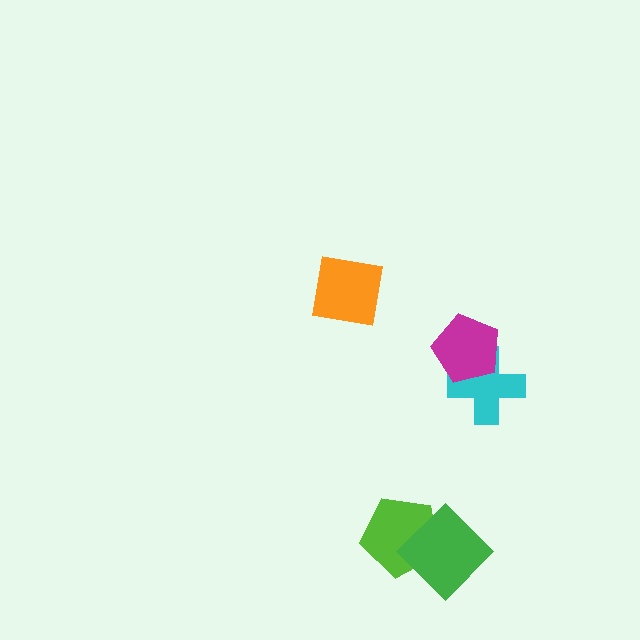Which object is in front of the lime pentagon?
The green diamond is in front of the lime pentagon.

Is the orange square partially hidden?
No, no other shape covers it.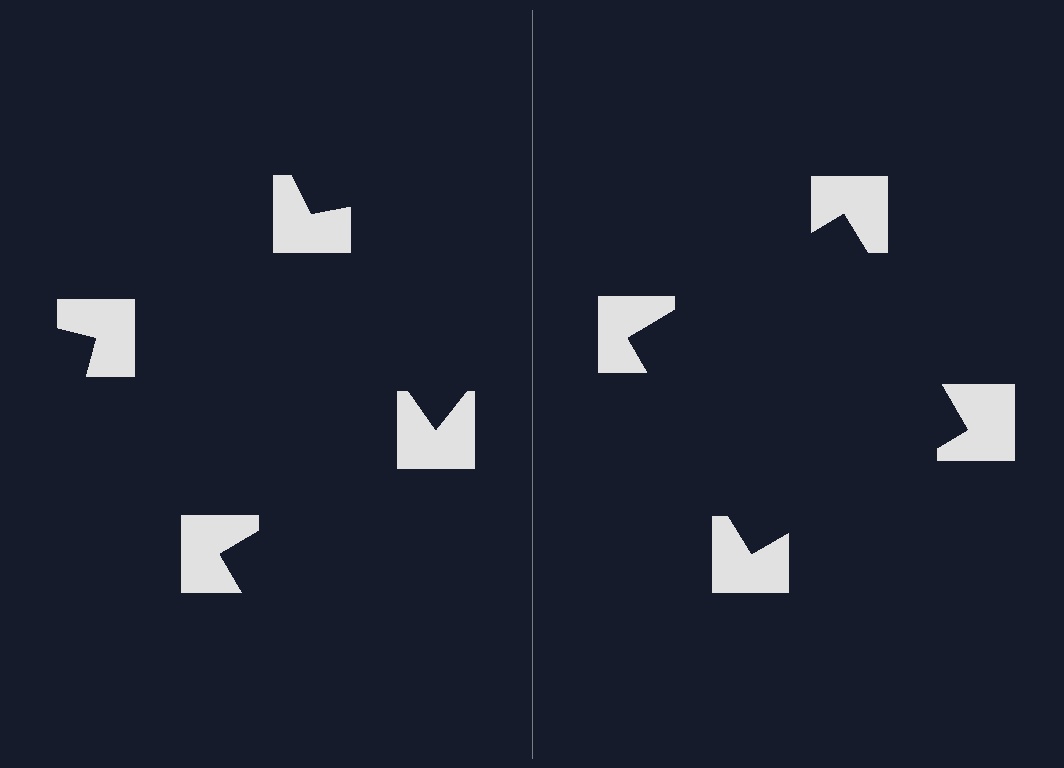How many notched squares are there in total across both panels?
8 — 4 on each side.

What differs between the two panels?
The notched squares are positioned identically on both sides; only the wedge orientations differ. On the right they align to a square; on the left they are misaligned.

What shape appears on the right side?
An illusory square.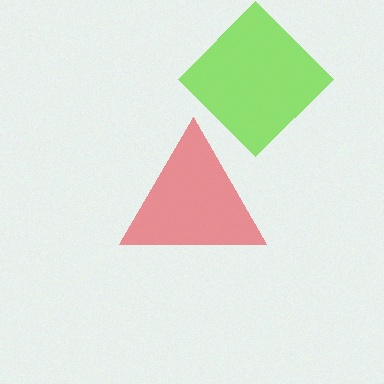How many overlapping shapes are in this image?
There are 2 overlapping shapes in the image.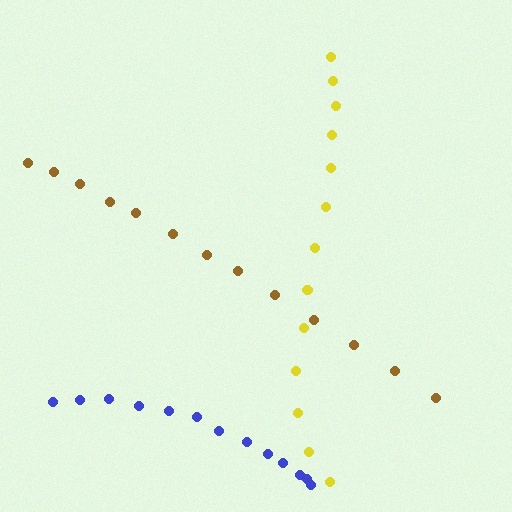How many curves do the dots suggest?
There are 3 distinct paths.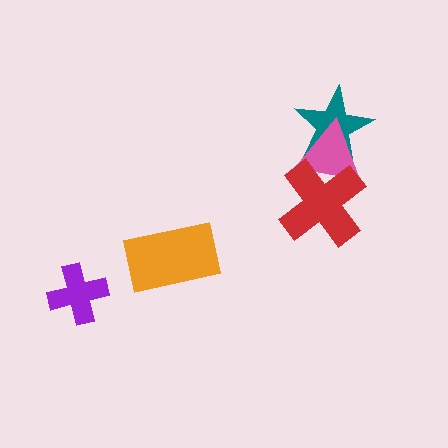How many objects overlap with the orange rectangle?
0 objects overlap with the orange rectangle.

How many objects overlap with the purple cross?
0 objects overlap with the purple cross.